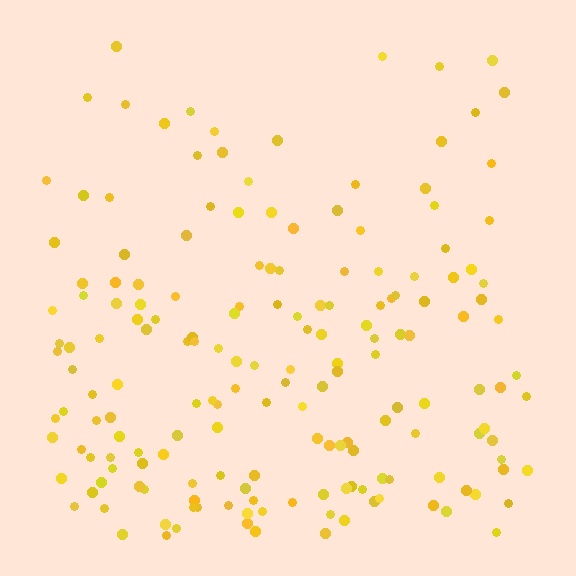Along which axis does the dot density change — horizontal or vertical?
Vertical.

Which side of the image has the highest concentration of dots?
The bottom.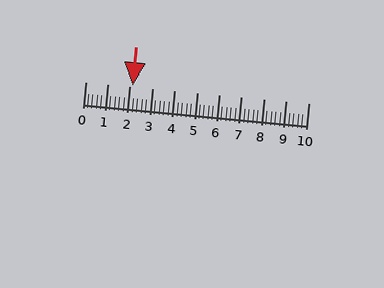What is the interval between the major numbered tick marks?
The major tick marks are spaced 1 units apart.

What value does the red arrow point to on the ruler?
The red arrow points to approximately 2.1.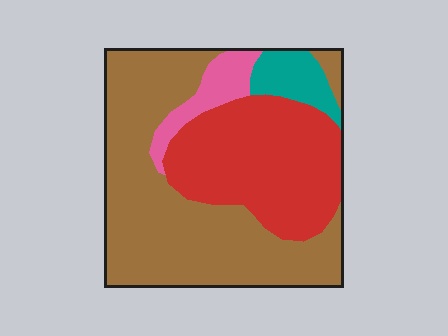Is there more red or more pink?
Red.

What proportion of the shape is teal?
Teal takes up about one tenth (1/10) of the shape.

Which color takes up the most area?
Brown, at roughly 55%.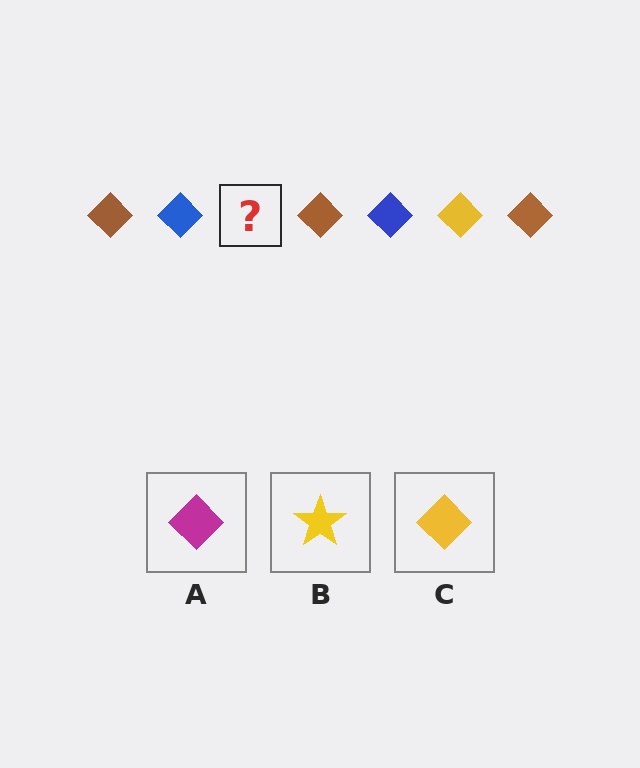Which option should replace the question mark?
Option C.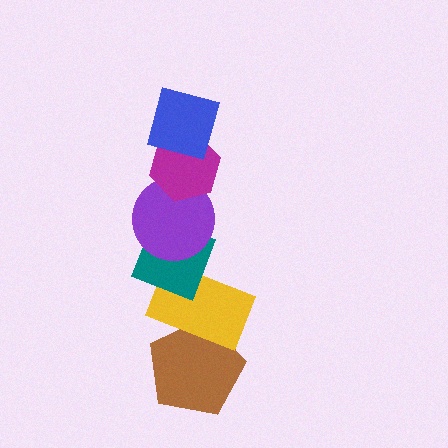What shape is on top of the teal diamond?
The purple circle is on top of the teal diamond.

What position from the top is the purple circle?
The purple circle is 3rd from the top.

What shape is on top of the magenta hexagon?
The blue diamond is on top of the magenta hexagon.